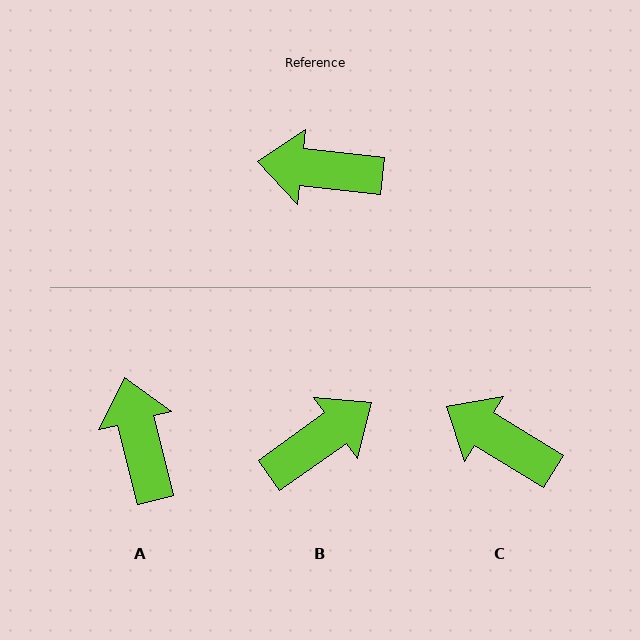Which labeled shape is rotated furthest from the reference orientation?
B, about 138 degrees away.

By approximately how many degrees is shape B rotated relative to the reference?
Approximately 138 degrees clockwise.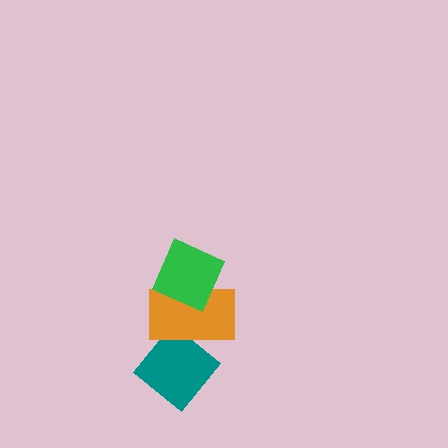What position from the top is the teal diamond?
The teal diamond is 3rd from the top.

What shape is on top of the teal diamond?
The orange rectangle is on top of the teal diamond.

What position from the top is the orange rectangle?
The orange rectangle is 2nd from the top.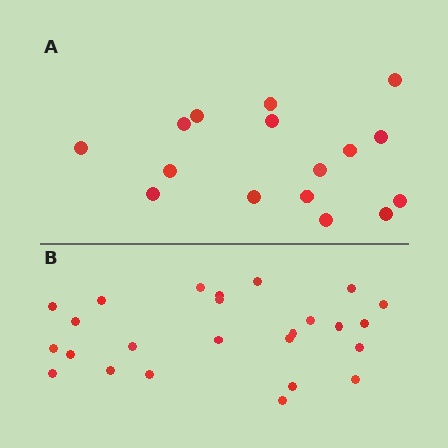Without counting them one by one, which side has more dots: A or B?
Region B (the bottom region) has more dots.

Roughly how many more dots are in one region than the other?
Region B has roughly 8 or so more dots than region A.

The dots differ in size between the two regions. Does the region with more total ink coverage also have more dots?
No. Region A has more total ink coverage because its dots are larger, but region B actually contains more individual dots. Total area can be misleading — the number of items is what matters here.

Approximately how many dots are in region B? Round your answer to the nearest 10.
About 20 dots. (The exact count is 25, which rounds to 20.)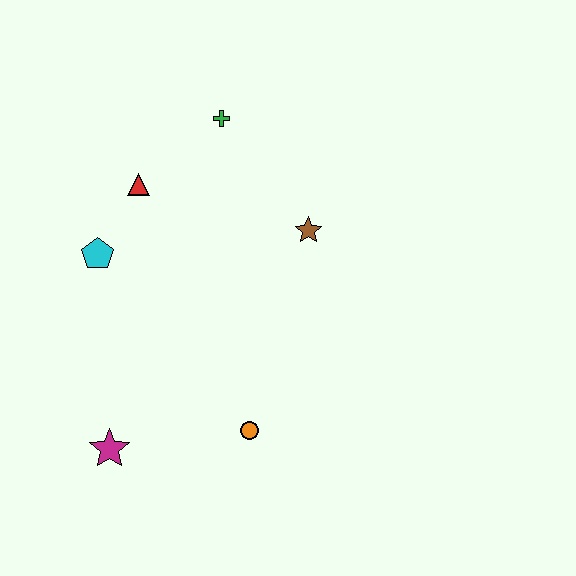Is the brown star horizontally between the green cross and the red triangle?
No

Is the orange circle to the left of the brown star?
Yes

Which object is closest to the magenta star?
The orange circle is closest to the magenta star.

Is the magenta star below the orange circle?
Yes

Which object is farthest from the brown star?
The magenta star is farthest from the brown star.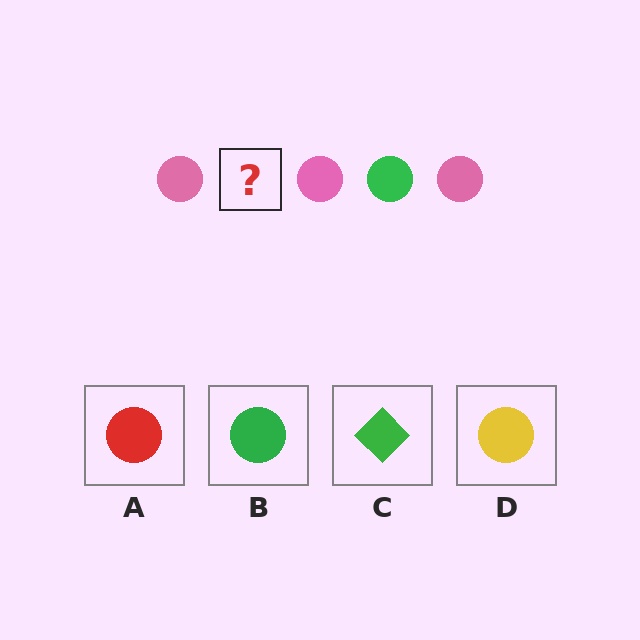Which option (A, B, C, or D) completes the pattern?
B.